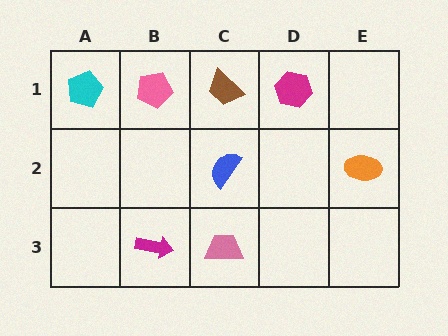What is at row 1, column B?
A pink pentagon.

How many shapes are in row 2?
2 shapes.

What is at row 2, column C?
A blue semicircle.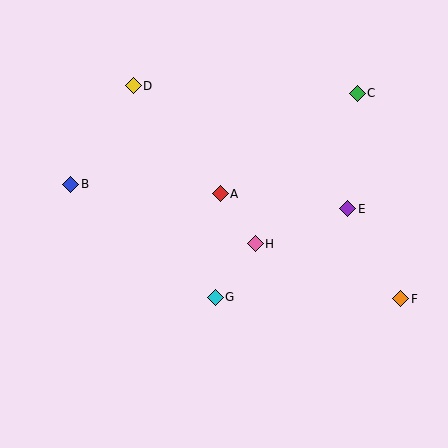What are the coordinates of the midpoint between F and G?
The midpoint between F and G is at (308, 298).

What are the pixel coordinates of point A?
Point A is at (220, 194).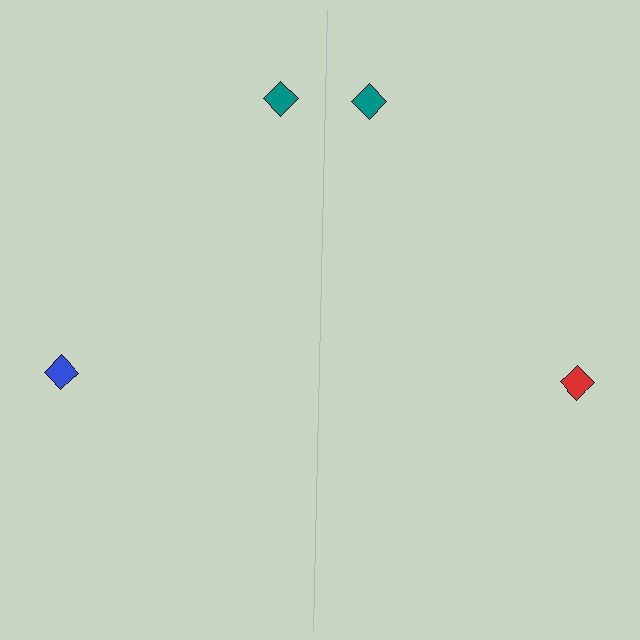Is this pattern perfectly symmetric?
No, the pattern is not perfectly symmetric. The red diamond on the right side breaks the symmetry — its mirror counterpart is blue.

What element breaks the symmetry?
The red diamond on the right side breaks the symmetry — its mirror counterpart is blue.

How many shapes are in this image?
There are 4 shapes in this image.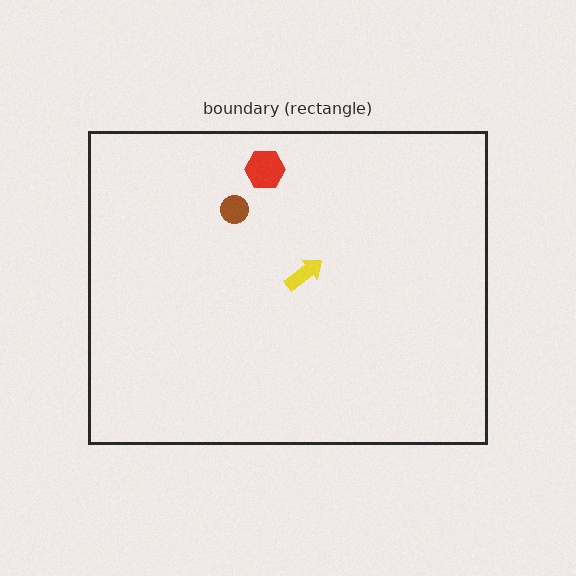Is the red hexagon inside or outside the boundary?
Inside.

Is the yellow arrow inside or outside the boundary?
Inside.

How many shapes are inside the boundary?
3 inside, 0 outside.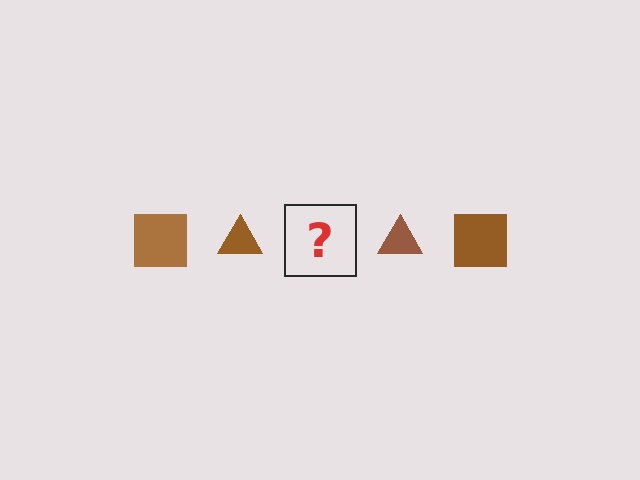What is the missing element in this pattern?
The missing element is a brown square.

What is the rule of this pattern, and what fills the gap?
The rule is that the pattern cycles through square, triangle shapes in brown. The gap should be filled with a brown square.